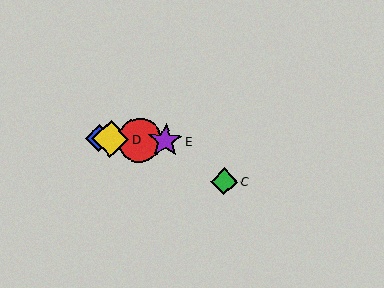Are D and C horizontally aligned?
No, D is at y≈139 and C is at y≈182.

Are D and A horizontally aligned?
Yes, both are at y≈139.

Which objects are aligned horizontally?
Objects A, B, D, E are aligned horizontally.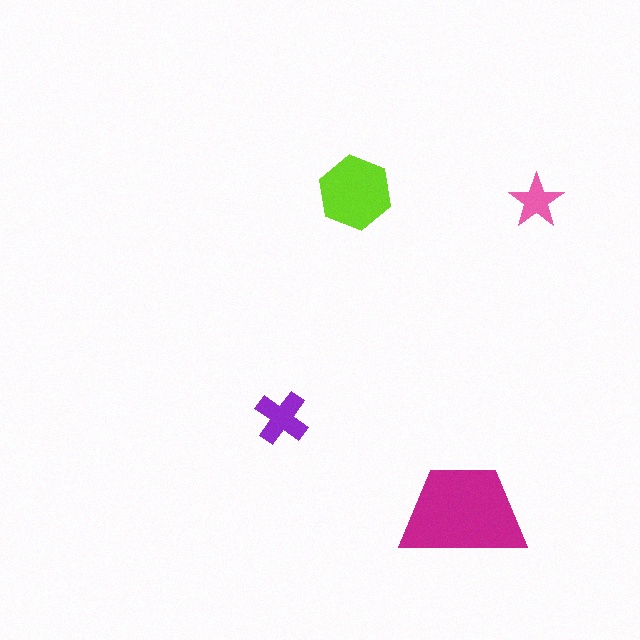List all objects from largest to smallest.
The magenta trapezoid, the lime hexagon, the purple cross, the pink star.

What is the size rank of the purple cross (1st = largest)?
3rd.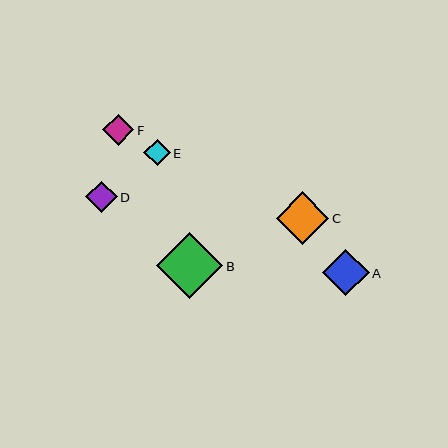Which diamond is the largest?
Diamond B is the largest with a size of approximately 66 pixels.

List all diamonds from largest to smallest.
From largest to smallest: B, C, A, D, F, E.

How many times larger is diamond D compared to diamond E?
Diamond D is approximately 1.2 times the size of diamond E.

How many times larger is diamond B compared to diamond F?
Diamond B is approximately 2.1 times the size of diamond F.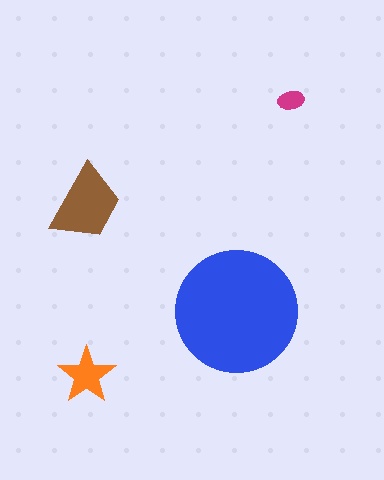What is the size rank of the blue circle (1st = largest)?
1st.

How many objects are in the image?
There are 4 objects in the image.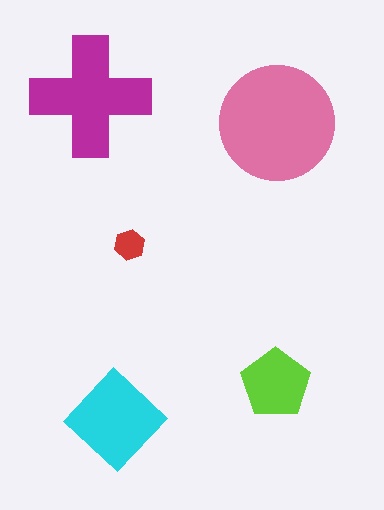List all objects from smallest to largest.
The red hexagon, the lime pentagon, the cyan diamond, the magenta cross, the pink circle.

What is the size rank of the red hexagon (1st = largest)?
5th.